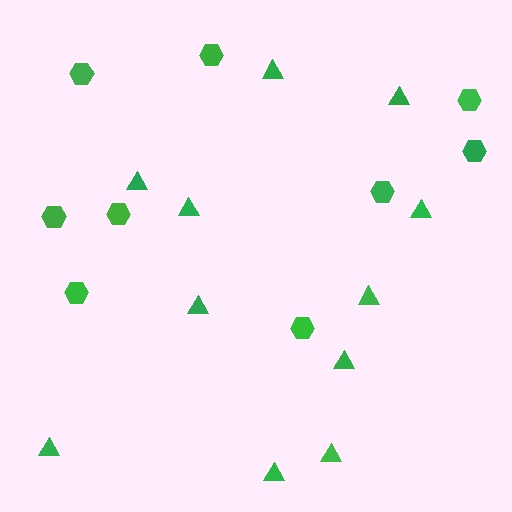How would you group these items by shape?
There are 2 groups: one group of hexagons (9) and one group of triangles (11).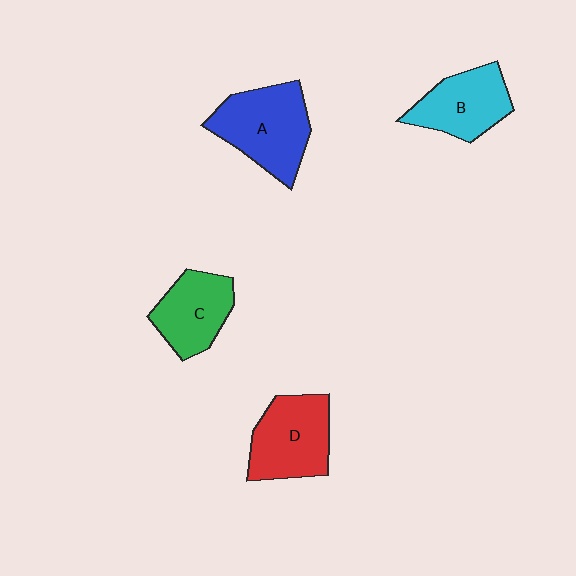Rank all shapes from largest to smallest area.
From largest to smallest: A (blue), D (red), B (cyan), C (green).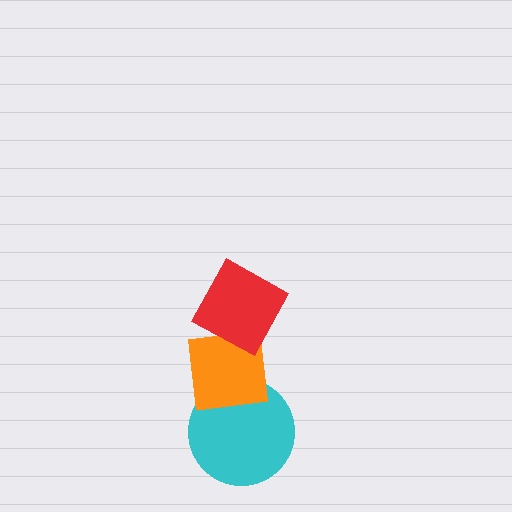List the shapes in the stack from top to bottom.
From top to bottom: the red diamond, the orange square, the cyan circle.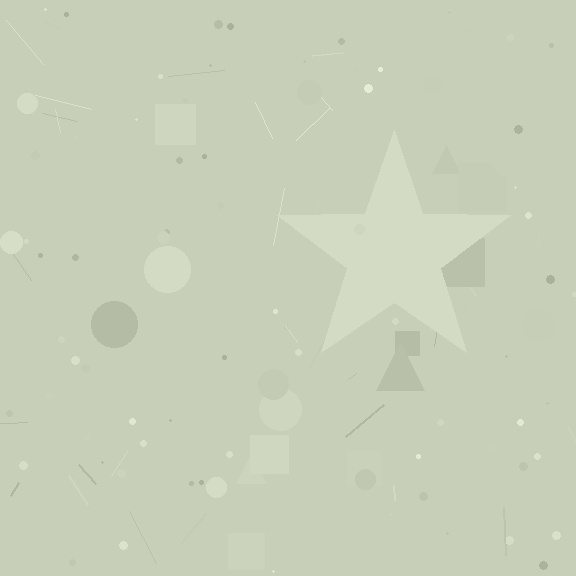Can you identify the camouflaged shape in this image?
The camouflaged shape is a star.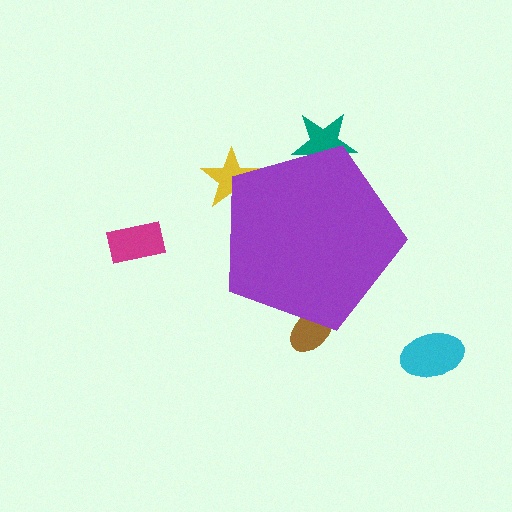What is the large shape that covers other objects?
A purple pentagon.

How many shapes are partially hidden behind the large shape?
3 shapes are partially hidden.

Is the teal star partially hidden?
Yes, the teal star is partially hidden behind the purple pentagon.